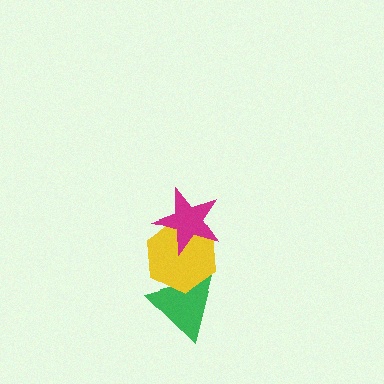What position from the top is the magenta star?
The magenta star is 1st from the top.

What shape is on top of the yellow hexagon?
The magenta star is on top of the yellow hexagon.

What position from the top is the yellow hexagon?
The yellow hexagon is 2nd from the top.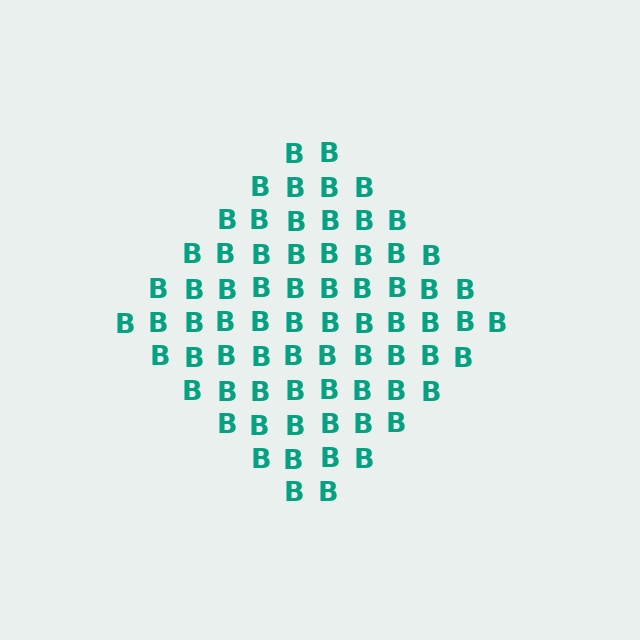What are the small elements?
The small elements are letter B's.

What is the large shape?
The large shape is a diamond.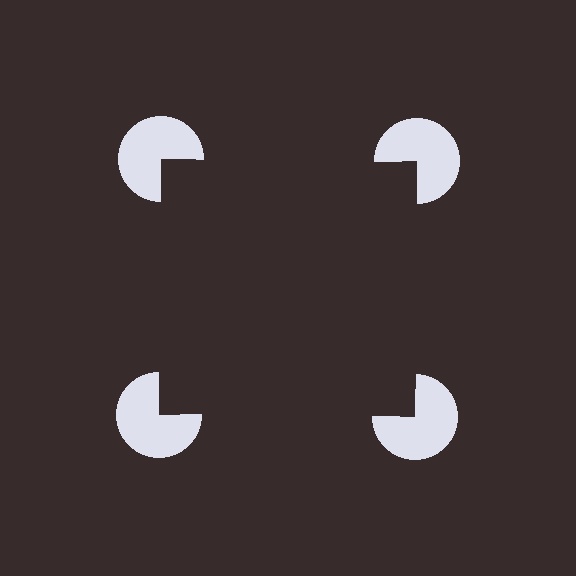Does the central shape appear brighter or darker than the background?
It typically appears slightly darker than the background, even though no actual brightness change is drawn.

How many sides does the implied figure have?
4 sides.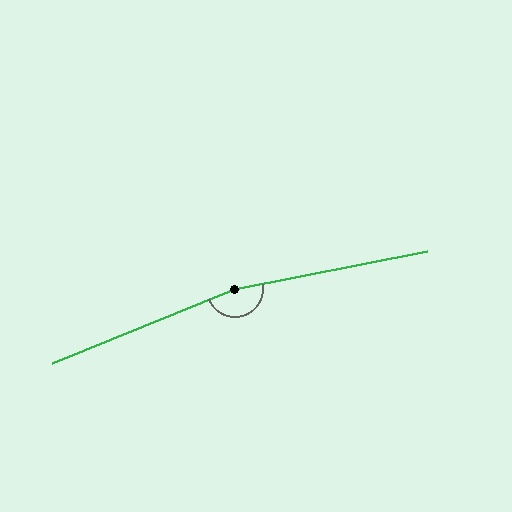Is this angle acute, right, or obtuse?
It is obtuse.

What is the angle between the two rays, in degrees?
Approximately 169 degrees.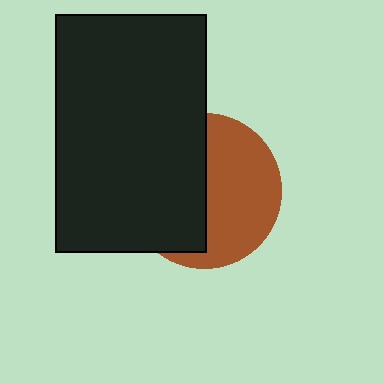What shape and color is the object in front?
The object in front is a black rectangle.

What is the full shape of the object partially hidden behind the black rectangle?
The partially hidden object is a brown circle.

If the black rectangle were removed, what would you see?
You would see the complete brown circle.